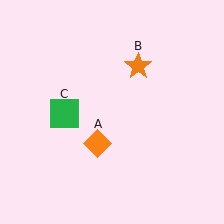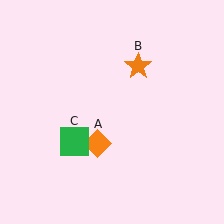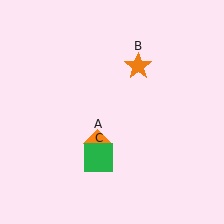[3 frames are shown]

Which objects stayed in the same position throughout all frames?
Orange diamond (object A) and orange star (object B) remained stationary.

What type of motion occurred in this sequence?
The green square (object C) rotated counterclockwise around the center of the scene.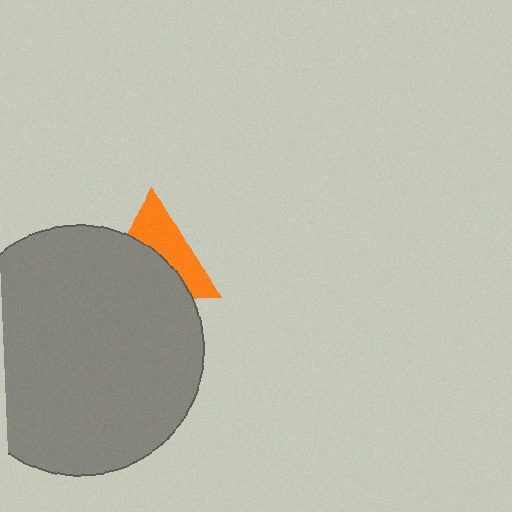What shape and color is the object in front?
The object in front is a gray circle.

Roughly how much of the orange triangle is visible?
About half of it is visible (roughly 46%).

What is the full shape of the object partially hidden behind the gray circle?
The partially hidden object is an orange triangle.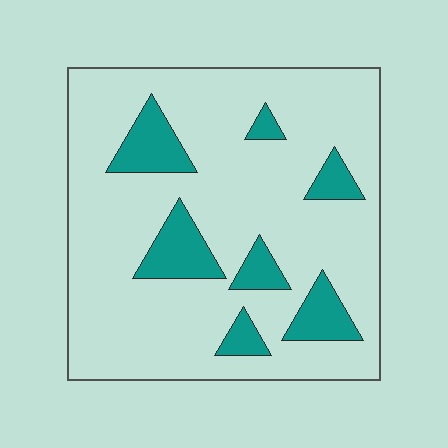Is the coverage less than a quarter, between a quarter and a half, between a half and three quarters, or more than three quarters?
Less than a quarter.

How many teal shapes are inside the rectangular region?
7.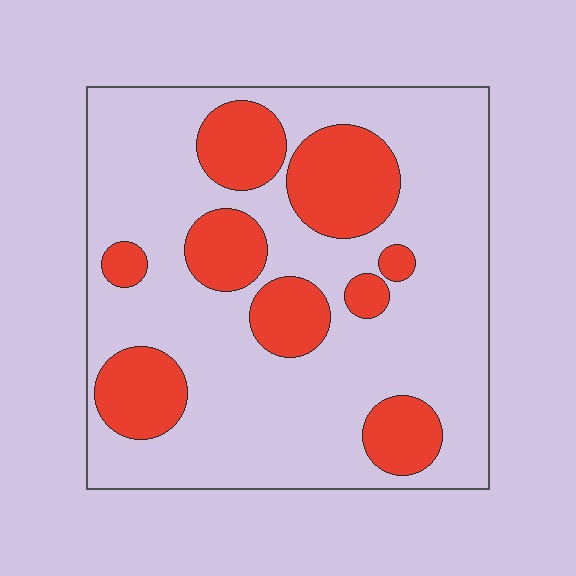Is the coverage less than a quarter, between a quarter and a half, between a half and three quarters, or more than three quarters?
Between a quarter and a half.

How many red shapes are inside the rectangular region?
9.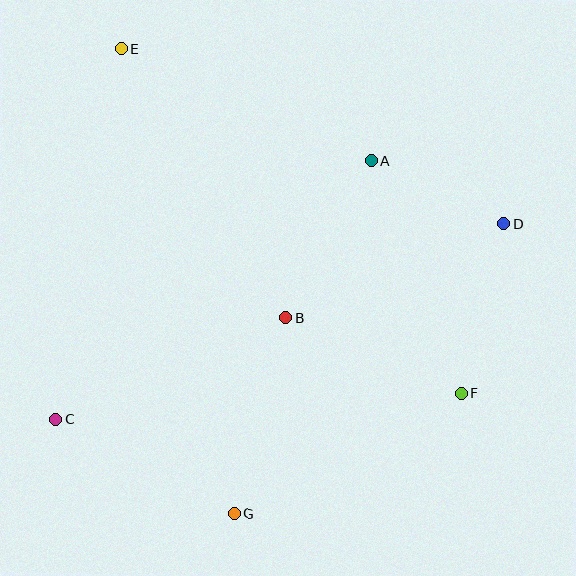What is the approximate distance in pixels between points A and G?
The distance between A and G is approximately 378 pixels.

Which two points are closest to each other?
Points A and D are closest to each other.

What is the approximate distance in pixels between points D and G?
The distance between D and G is approximately 396 pixels.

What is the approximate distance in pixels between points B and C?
The distance between B and C is approximately 251 pixels.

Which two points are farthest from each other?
Points C and D are farthest from each other.